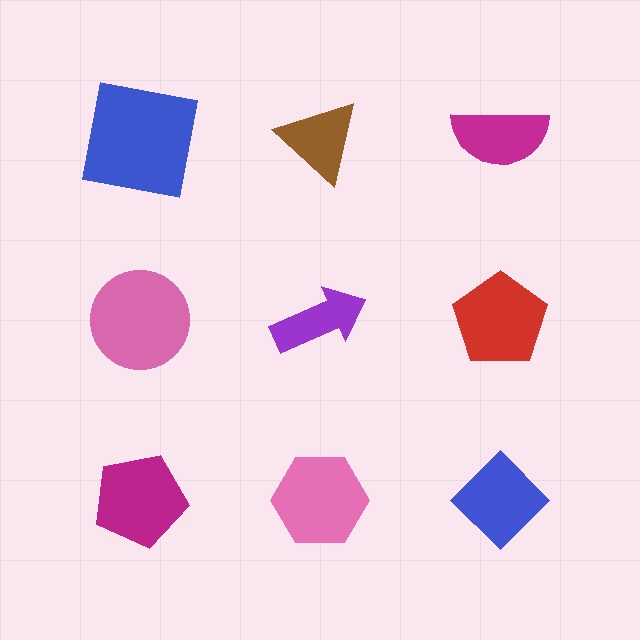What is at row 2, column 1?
A pink circle.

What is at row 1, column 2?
A brown triangle.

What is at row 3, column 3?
A blue diamond.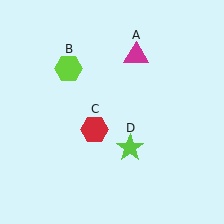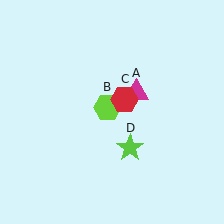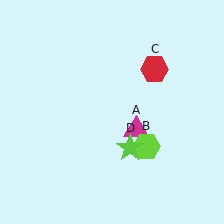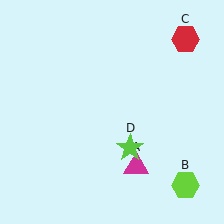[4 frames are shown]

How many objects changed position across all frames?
3 objects changed position: magenta triangle (object A), lime hexagon (object B), red hexagon (object C).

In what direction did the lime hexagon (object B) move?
The lime hexagon (object B) moved down and to the right.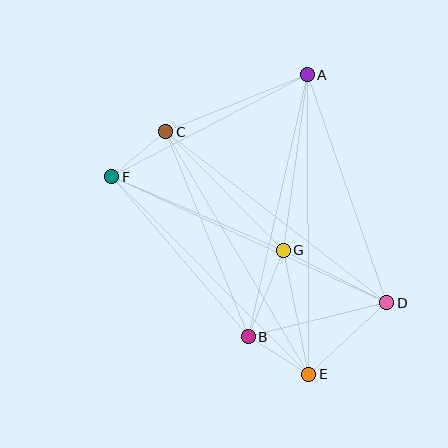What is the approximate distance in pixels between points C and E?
The distance between C and E is approximately 282 pixels.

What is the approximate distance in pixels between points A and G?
The distance between A and G is approximately 177 pixels.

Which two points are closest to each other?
Points C and F are closest to each other.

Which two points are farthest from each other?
Points D and F are farthest from each other.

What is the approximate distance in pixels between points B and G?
The distance between B and G is approximately 94 pixels.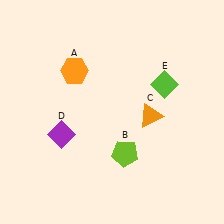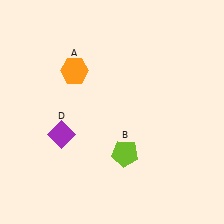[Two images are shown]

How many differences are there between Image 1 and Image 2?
There are 2 differences between the two images.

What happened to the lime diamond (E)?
The lime diamond (E) was removed in Image 2. It was in the top-right area of Image 1.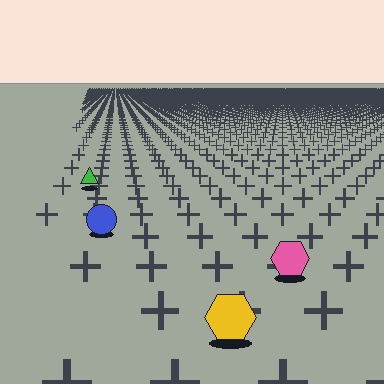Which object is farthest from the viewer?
The green triangle is farthest from the viewer. It appears smaller and the ground texture around it is denser.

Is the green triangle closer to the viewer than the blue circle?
No. The blue circle is closer — you can tell from the texture gradient: the ground texture is coarser near it.